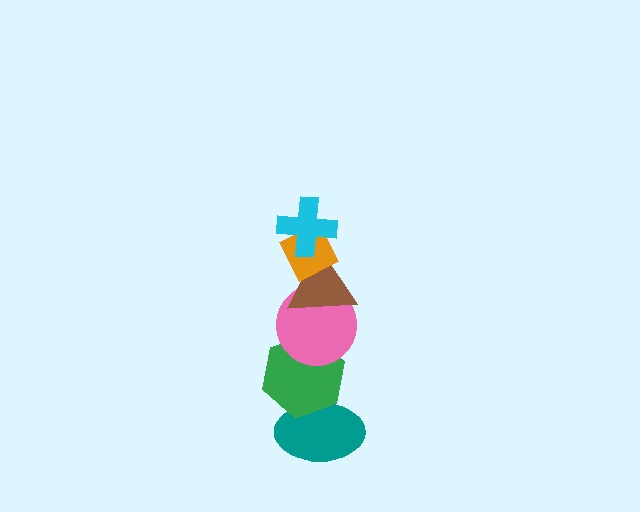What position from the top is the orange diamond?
The orange diamond is 2nd from the top.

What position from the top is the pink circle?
The pink circle is 4th from the top.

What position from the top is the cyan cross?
The cyan cross is 1st from the top.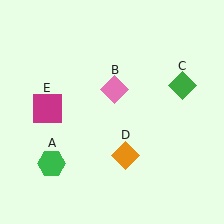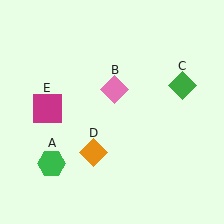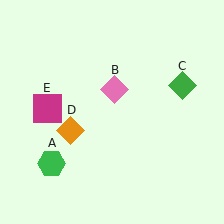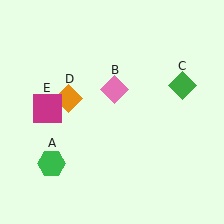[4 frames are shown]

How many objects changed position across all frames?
1 object changed position: orange diamond (object D).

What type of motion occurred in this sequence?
The orange diamond (object D) rotated clockwise around the center of the scene.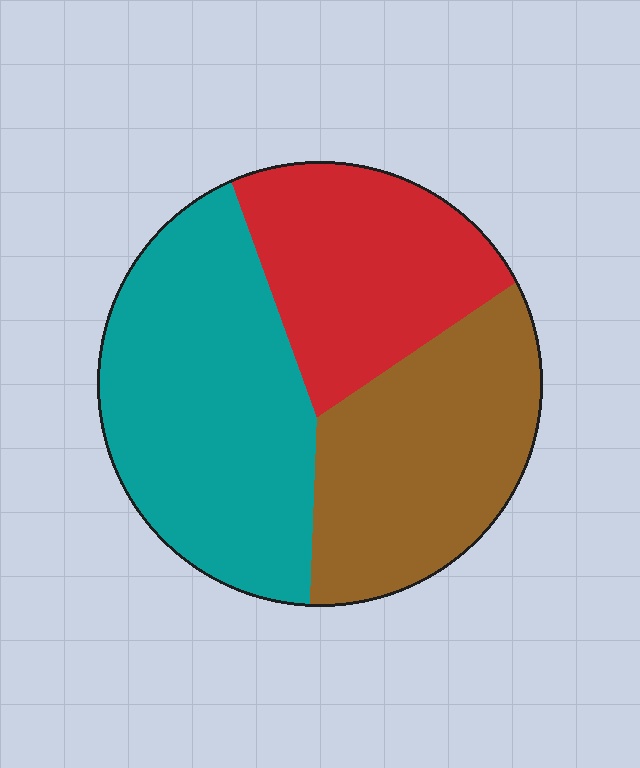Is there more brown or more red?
Brown.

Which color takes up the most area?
Teal, at roughly 40%.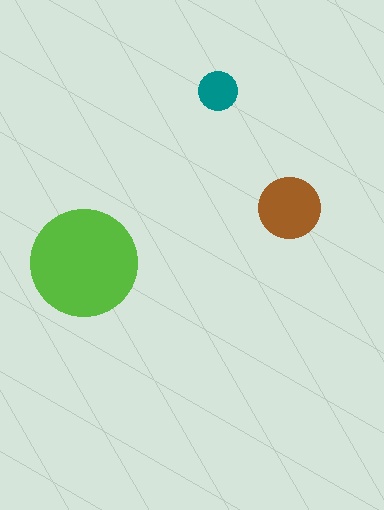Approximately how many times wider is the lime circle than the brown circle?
About 1.5 times wider.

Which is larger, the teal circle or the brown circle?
The brown one.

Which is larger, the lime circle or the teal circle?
The lime one.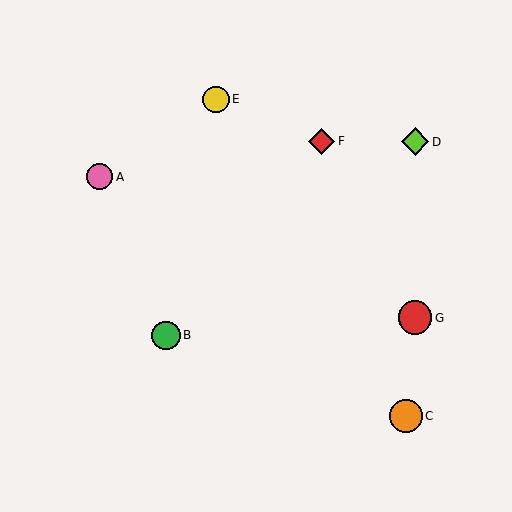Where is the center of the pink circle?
The center of the pink circle is at (99, 177).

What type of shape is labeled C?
Shape C is an orange circle.